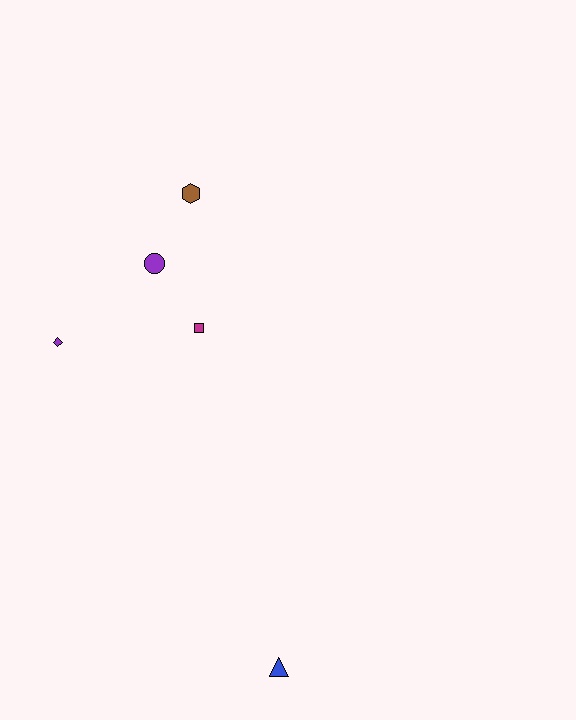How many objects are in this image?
There are 5 objects.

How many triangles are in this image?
There is 1 triangle.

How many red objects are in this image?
There are no red objects.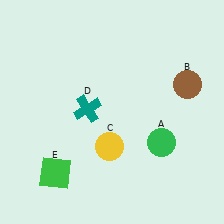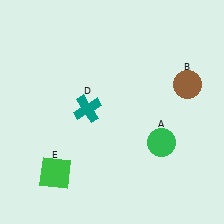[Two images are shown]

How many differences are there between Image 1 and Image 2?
There is 1 difference between the two images.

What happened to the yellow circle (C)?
The yellow circle (C) was removed in Image 2. It was in the bottom-left area of Image 1.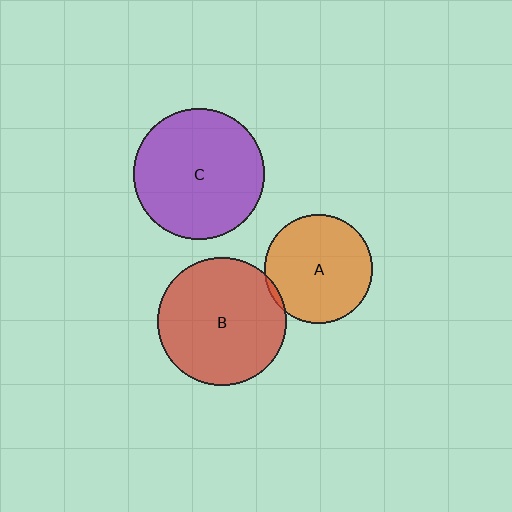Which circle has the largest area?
Circle C (purple).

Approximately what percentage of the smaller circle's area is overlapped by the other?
Approximately 5%.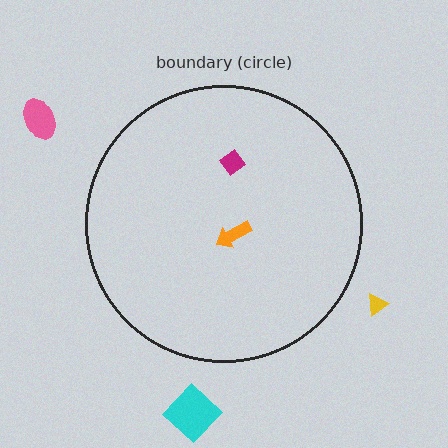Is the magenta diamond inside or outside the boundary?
Inside.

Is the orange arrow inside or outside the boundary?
Inside.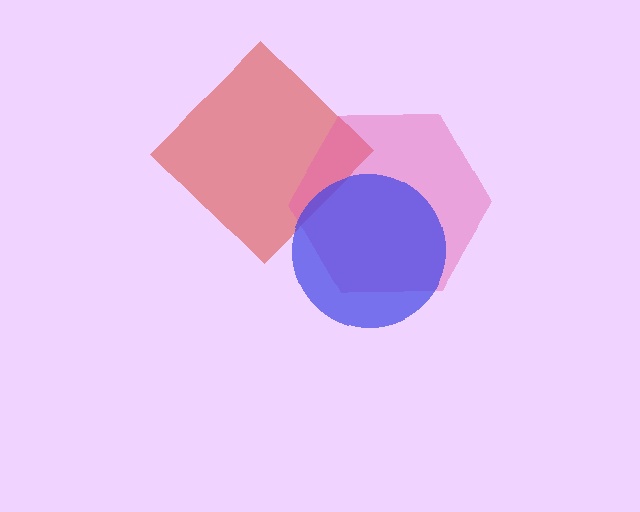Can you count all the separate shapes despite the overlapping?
Yes, there are 3 separate shapes.